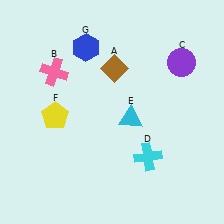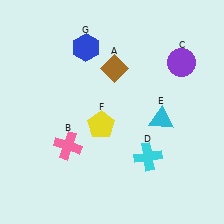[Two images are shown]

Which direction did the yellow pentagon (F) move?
The yellow pentagon (F) moved right.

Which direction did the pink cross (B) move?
The pink cross (B) moved down.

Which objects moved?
The objects that moved are: the pink cross (B), the cyan triangle (E), the yellow pentagon (F).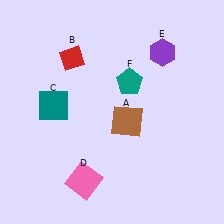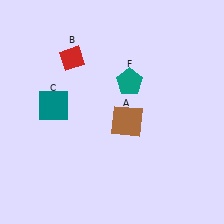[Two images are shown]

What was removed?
The purple hexagon (E), the pink square (D) were removed in Image 2.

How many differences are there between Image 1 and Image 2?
There are 2 differences between the two images.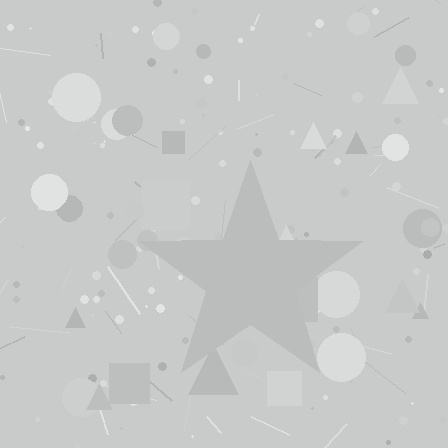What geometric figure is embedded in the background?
A star is embedded in the background.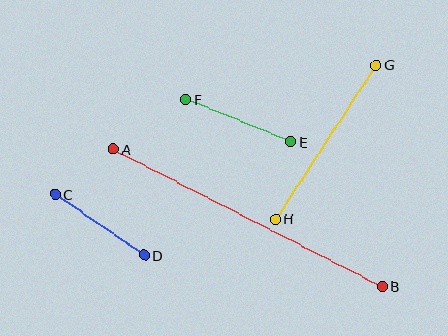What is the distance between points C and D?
The distance is approximately 108 pixels.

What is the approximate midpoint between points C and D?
The midpoint is at approximately (100, 225) pixels.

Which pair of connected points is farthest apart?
Points A and B are farthest apart.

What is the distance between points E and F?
The distance is approximately 113 pixels.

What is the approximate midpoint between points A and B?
The midpoint is at approximately (248, 218) pixels.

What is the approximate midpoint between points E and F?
The midpoint is at approximately (238, 121) pixels.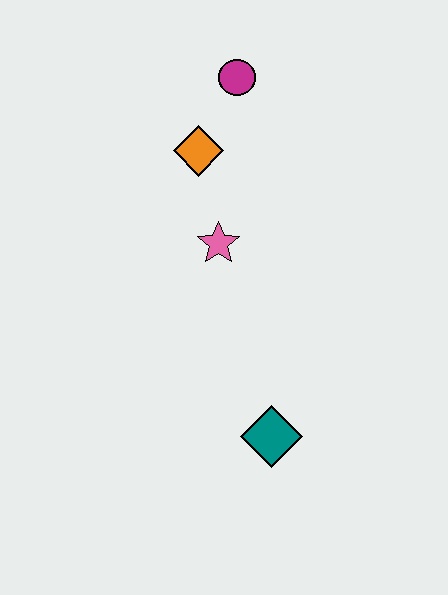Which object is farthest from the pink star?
The teal diamond is farthest from the pink star.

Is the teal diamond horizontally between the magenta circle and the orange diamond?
No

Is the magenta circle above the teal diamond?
Yes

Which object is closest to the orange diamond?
The magenta circle is closest to the orange diamond.